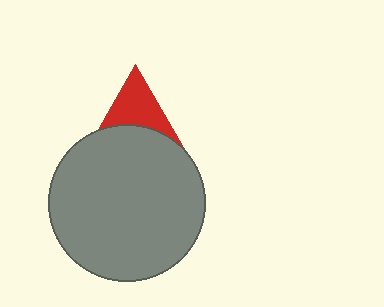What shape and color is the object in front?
The object in front is a gray circle.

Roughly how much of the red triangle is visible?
A small part of it is visible (roughly 31%).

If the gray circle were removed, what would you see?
You would see the complete red triangle.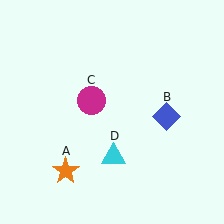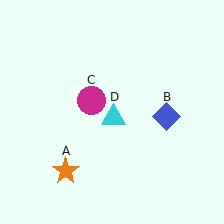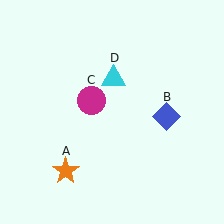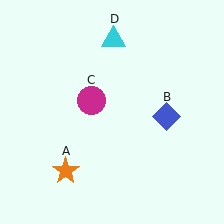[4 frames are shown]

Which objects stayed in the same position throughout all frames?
Orange star (object A) and blue diamond (object B) and magenta circle (object C) remained stationary.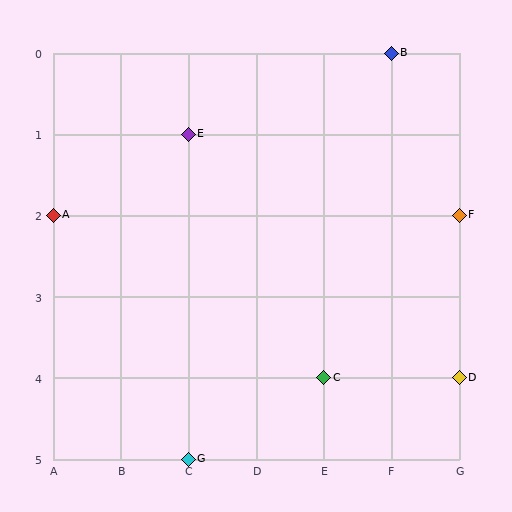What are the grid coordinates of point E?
Point E is at grid coordinates (C, 1).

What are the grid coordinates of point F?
Point F is at grid coordinates (G, 2).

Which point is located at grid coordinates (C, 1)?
Point E is at (C, 1).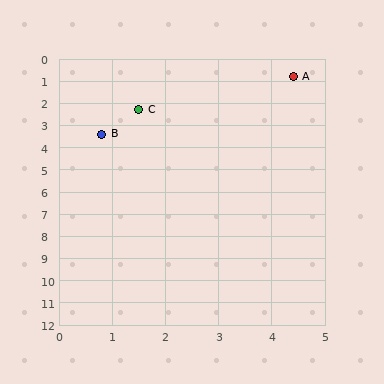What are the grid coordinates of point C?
Point C is at approximately (1.5, 2.3).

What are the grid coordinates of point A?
Point A is at approximately (4.4, 0.8).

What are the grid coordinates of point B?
Point B is at approximately (0.8, 3.4).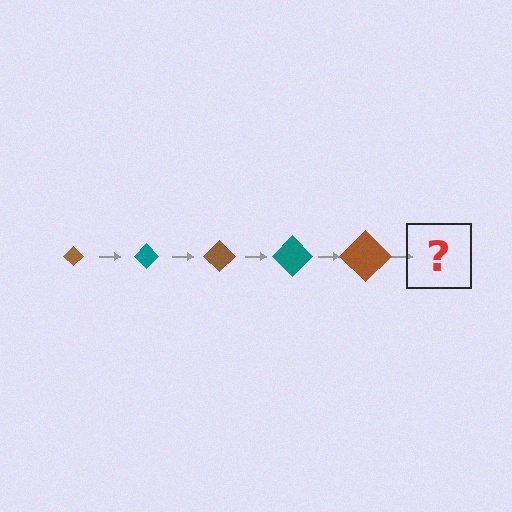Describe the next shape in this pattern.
It should be a teal diamond, larger than the previous one.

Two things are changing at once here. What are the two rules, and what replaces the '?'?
The two rules are that the diamond grows larger each step and the color cycles through brown and teal. The '?' should be a teal diamond, larger than the previous one.